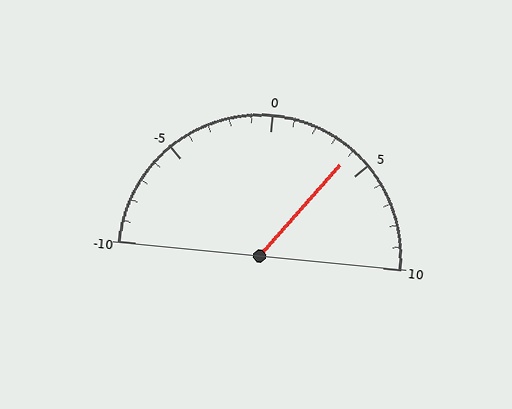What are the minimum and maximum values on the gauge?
The gauge ranges from -10 to 10.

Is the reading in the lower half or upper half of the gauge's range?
The reading is in the upper half of the range (-10 to 10).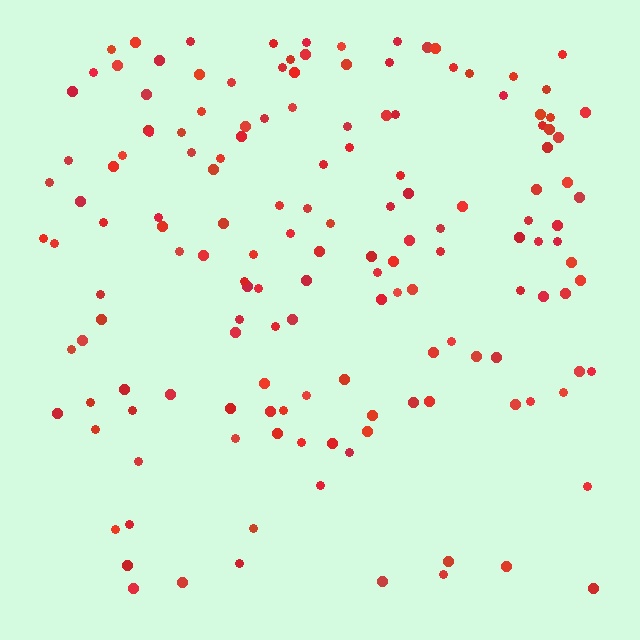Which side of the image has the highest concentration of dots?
The top.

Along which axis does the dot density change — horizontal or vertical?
Vertical.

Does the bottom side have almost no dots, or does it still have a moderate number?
Still a moderate number, just noticeably fewer than the top.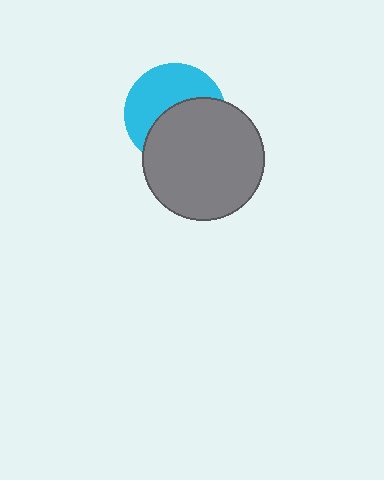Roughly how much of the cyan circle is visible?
About half of it is visible (roughly 49%).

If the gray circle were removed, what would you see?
You would see the complete cyan circle.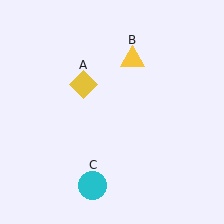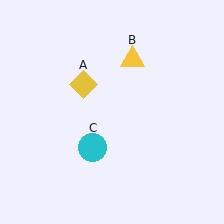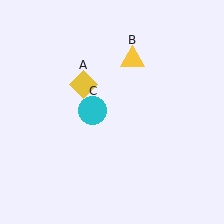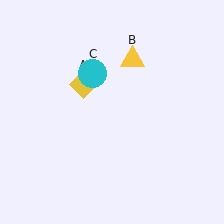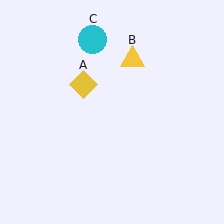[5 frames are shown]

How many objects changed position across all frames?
1 object changed position: cyan circle (object C).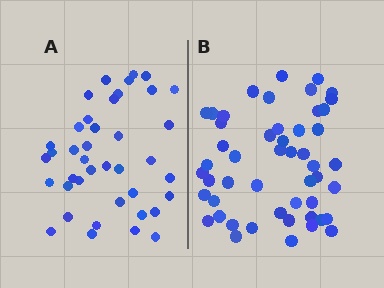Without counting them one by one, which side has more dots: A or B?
Region B (the right region) has more dots.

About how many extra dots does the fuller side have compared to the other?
Region B has roughly 10 or so more dots than region A.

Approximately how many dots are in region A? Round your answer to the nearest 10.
About 40 dots.